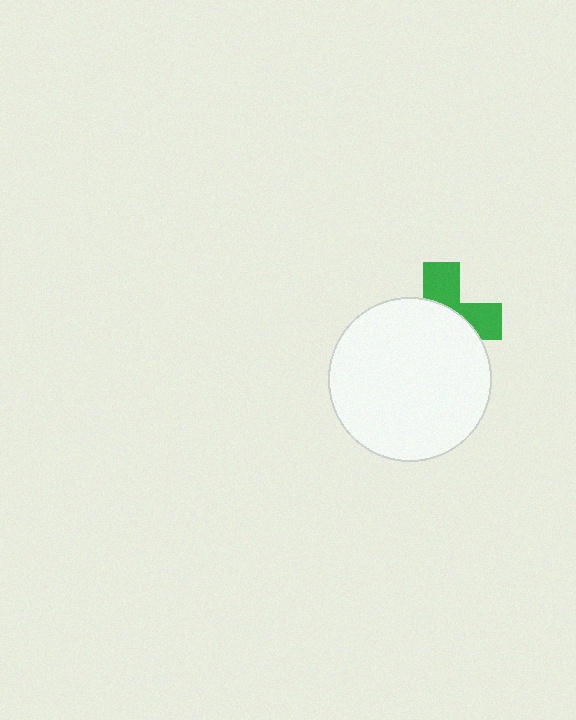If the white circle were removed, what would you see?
You would see the complete green cross.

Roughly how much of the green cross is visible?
A small part of it is visible (roughly 37%).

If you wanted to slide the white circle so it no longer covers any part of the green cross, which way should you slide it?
Slide it down — that is the most direct way to separate the two shapes.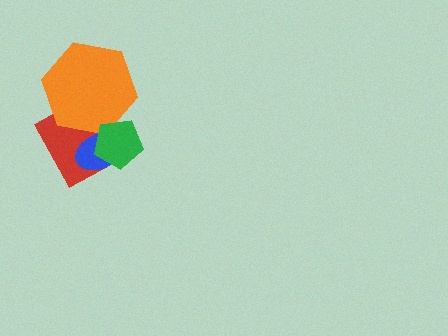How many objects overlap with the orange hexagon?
3 objects overlap with the orange hexagon.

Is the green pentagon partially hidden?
No, no other shape covers it.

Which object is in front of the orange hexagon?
The green pentagon is in front of the orange hexagon.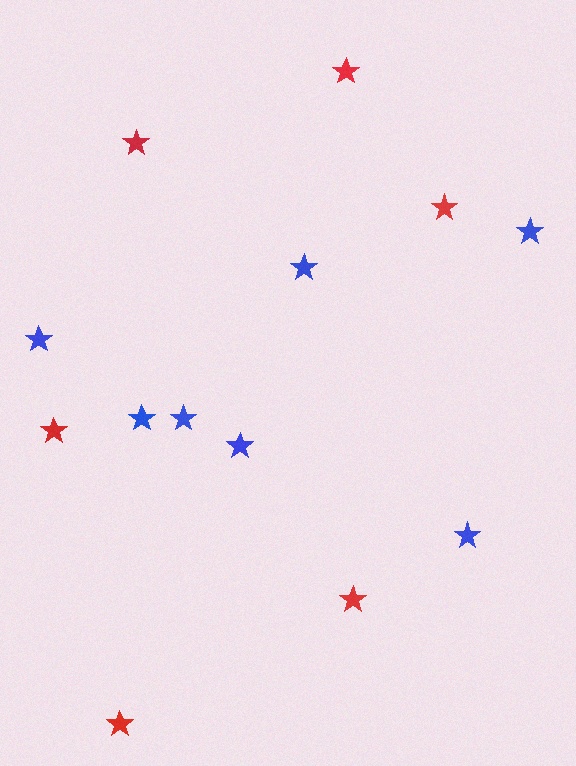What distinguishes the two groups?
There are 2 groups: one group of blue stars (7) and one group of red stars (6).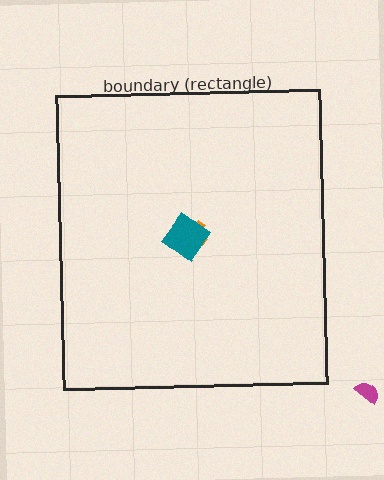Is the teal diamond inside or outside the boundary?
Inside.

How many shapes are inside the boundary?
2 inside, 1 outside.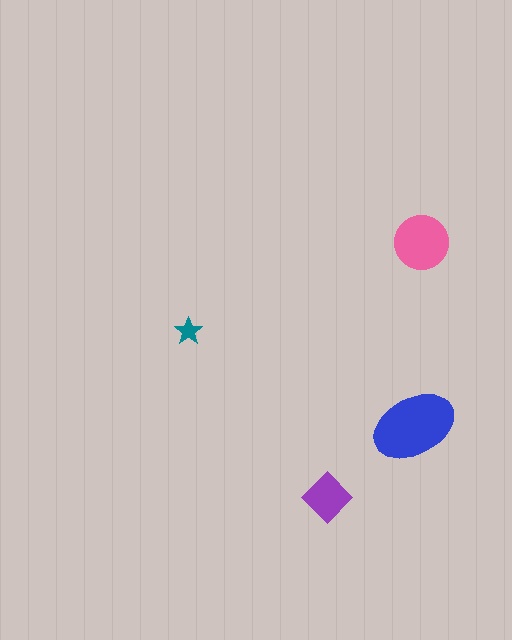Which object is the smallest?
The teal star.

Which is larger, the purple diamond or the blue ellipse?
The blue ellipse.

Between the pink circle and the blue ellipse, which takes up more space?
The blue ellipse.